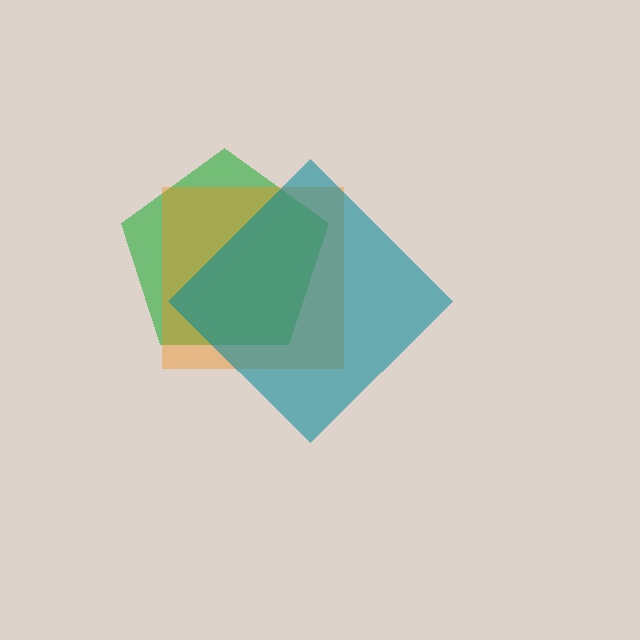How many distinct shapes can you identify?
There are 3 distinct shapes: a green pentagon, an orange square, a teal diamond.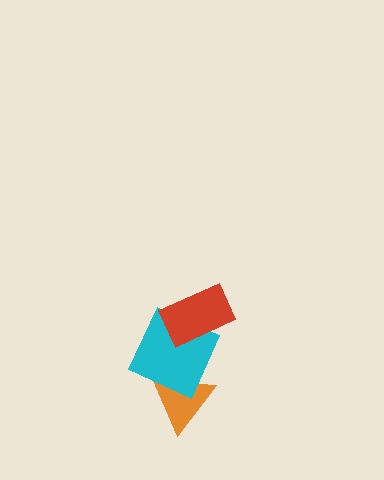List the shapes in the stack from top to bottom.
From top to bottom: the red rectangle, the cyan square, the orange triangle.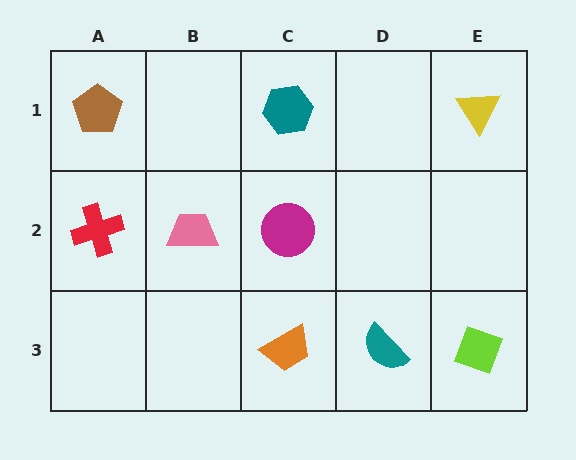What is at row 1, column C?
A teal hexagon.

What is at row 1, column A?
A brown pentagon.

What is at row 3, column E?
A lime diamond.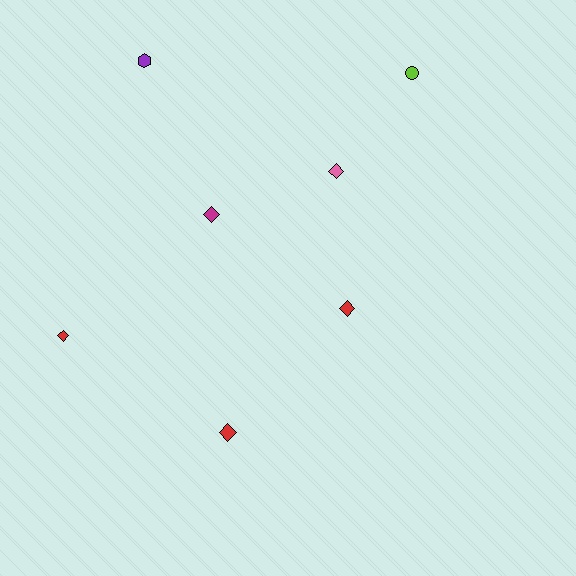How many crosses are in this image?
There are no crosses.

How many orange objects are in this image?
There are no orange objects.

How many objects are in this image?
There are 7 objects.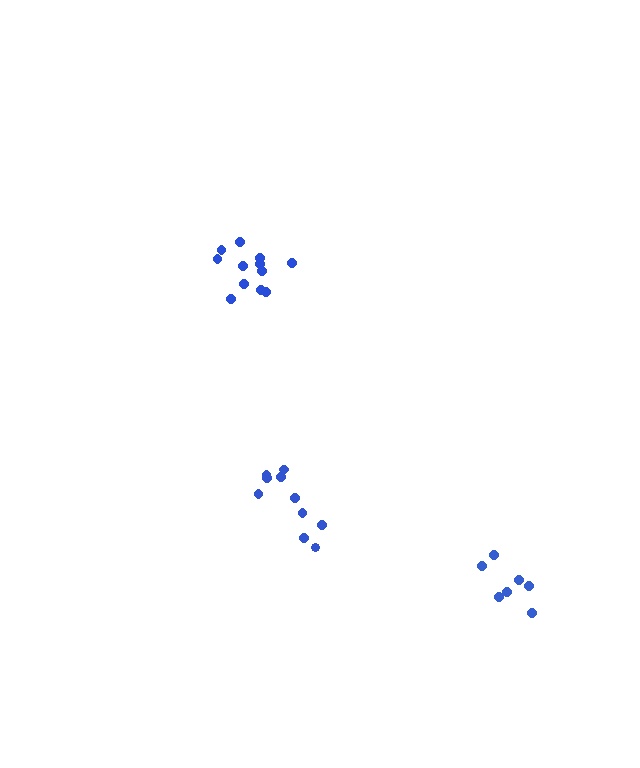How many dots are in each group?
Group 1: 10 dots, Group 2: 7 dots, Group 3: 12 dots (29 total).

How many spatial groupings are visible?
There are 3 spatial groupings.